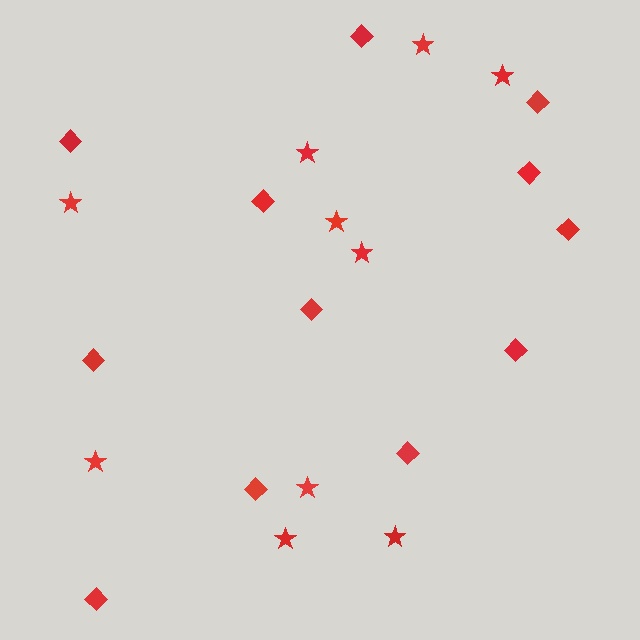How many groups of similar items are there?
There are 2 groups: one group of diamonds (12) and one group of stars (10).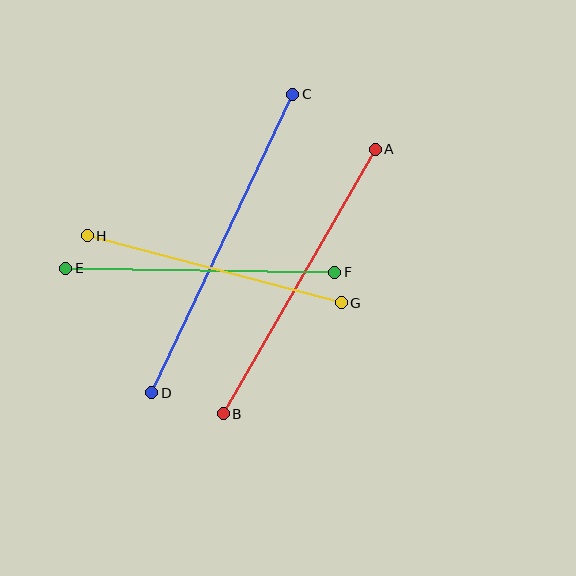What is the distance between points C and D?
The distance is approximately 330 pixels.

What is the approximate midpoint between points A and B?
The midpoint is at approximately (299, 282) pixels.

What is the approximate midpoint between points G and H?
The midpoint is at approximately (214, 269) pixels.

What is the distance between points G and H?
The distance is approximately 263 pixels.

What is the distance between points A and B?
The distance is approximately 305 pixels.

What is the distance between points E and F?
The distance is approximately 269 pixels.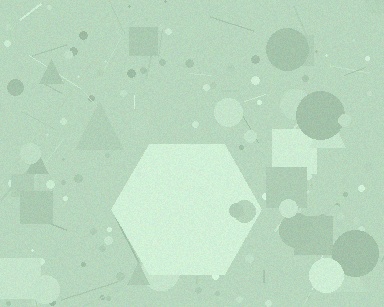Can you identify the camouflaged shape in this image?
The camouflaged shape is a hexagon.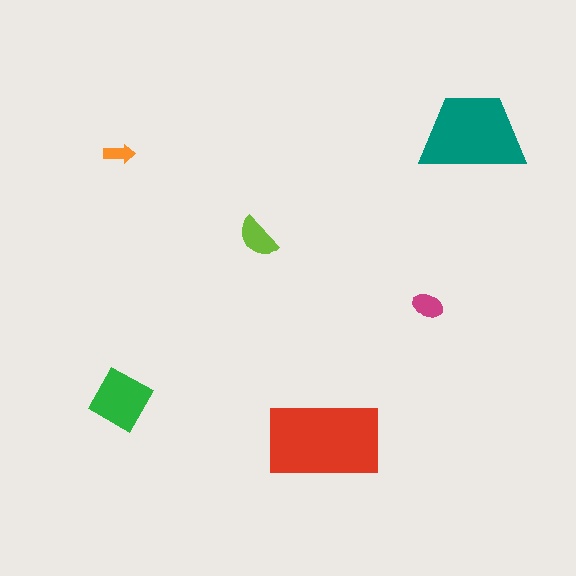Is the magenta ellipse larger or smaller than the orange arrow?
Larger.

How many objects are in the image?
There are 6 objects in the image.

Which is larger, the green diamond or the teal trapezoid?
The teal trapezoid.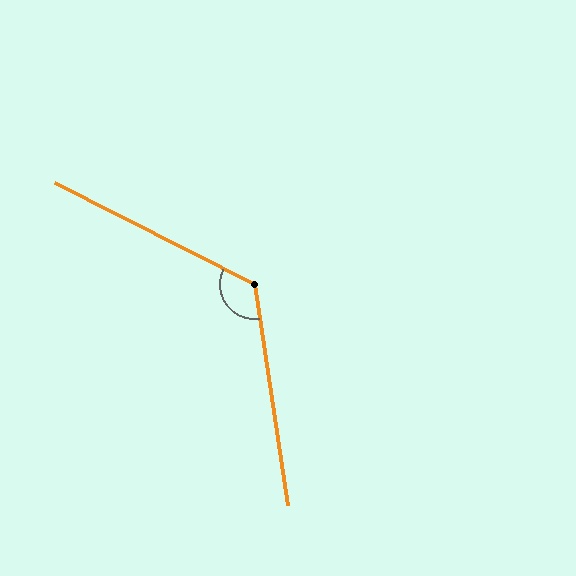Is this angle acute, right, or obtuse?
It is obtuse.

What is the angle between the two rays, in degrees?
Approximately 125 degrees.